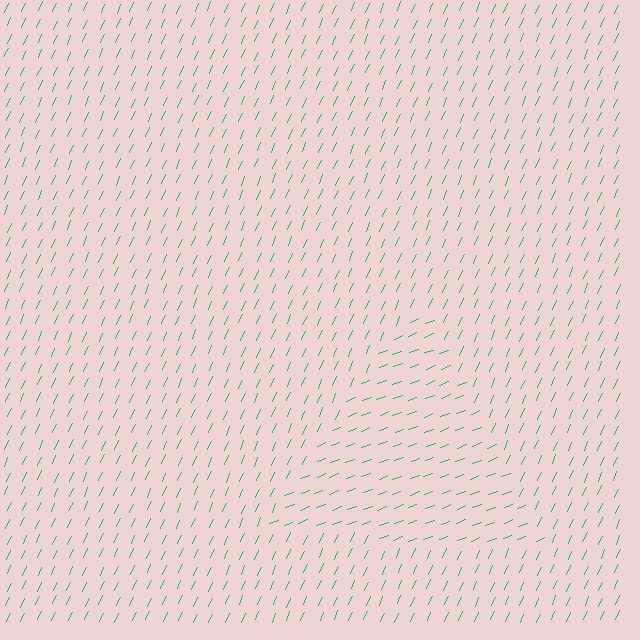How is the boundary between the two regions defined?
The boundary is defined purely by a change in line orientation (approximately 45 degrees difference). All lines are the same color and thickness.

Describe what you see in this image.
The image is filled with small green line segments. A triangle region in the image has lines oriented differently from the surrounding lines, creating a visible texture boundary.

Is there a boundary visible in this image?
Yes, there is a texture boundary formed by a change in line orientation.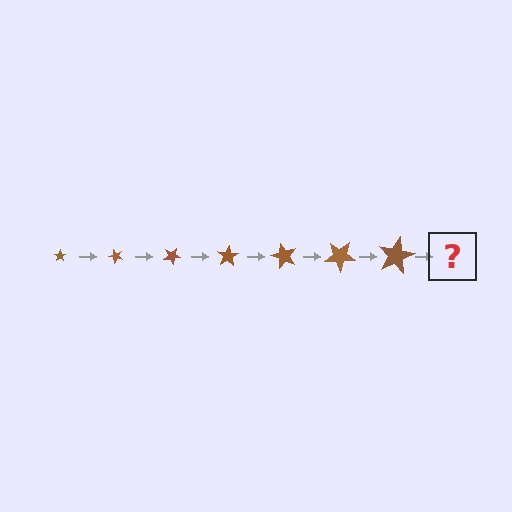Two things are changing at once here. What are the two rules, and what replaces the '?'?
The two rules are that the star grows larger each step and it rotates 50 degrees each step. The '?' should be a star, larger than the previous one and rotated 350 degrees from the start.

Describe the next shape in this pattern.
It should be a star, larger than the previous one and rotated 350 degrees from the start.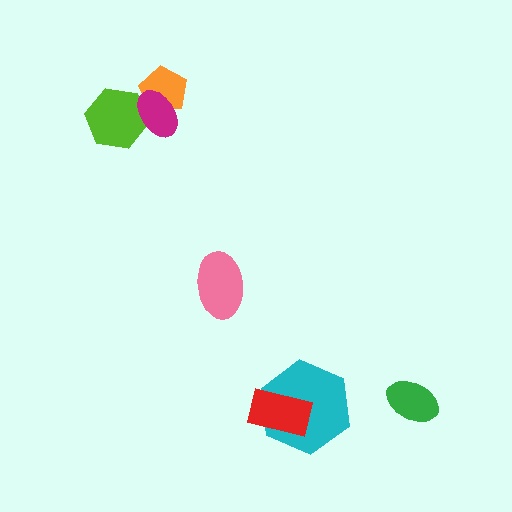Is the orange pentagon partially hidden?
Yes, it is partially covered by another shape.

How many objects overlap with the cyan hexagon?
1 object overlaps with the cyan hexagon.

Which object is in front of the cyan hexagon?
The red rectangle is in front of the cyan hexagon.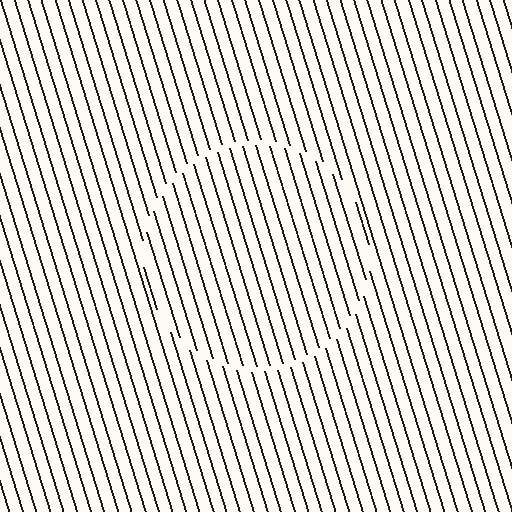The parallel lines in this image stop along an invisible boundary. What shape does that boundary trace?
An illusory circle. The interior of the shape contains the same grating, shifted by half a period — the contour is defined by the phase discontinuity where line-ends from the inner and outer gratings abut.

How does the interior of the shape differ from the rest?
The interior of the shape contains the same grating, shifted by half a period — the contour is defined by the phase discontinuity where line-ends from the inner and outer gratings abut.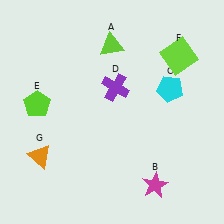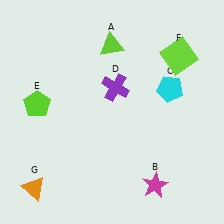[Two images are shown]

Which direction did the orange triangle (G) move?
The orange triangle (G) moved down.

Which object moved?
The orange triangle (G) moved down.